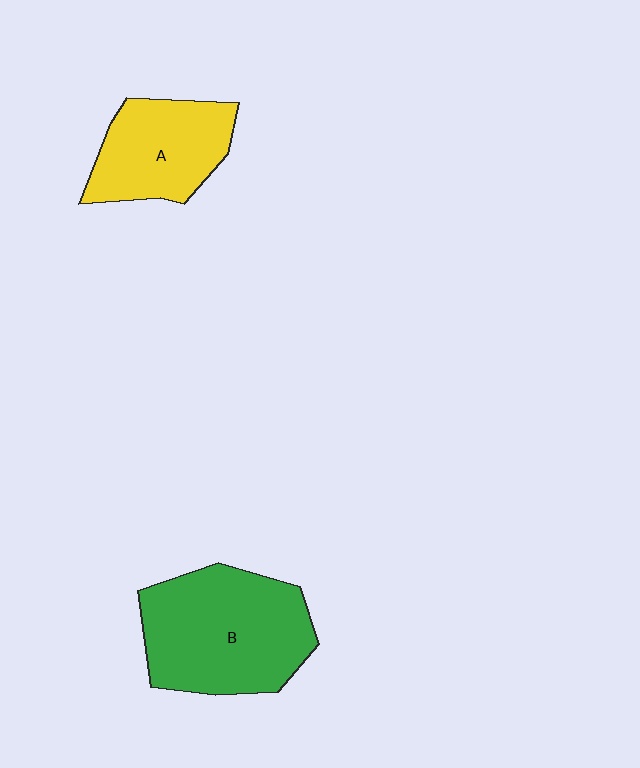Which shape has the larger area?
Shape B (green).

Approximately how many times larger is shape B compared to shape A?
Approximately 1.5 times.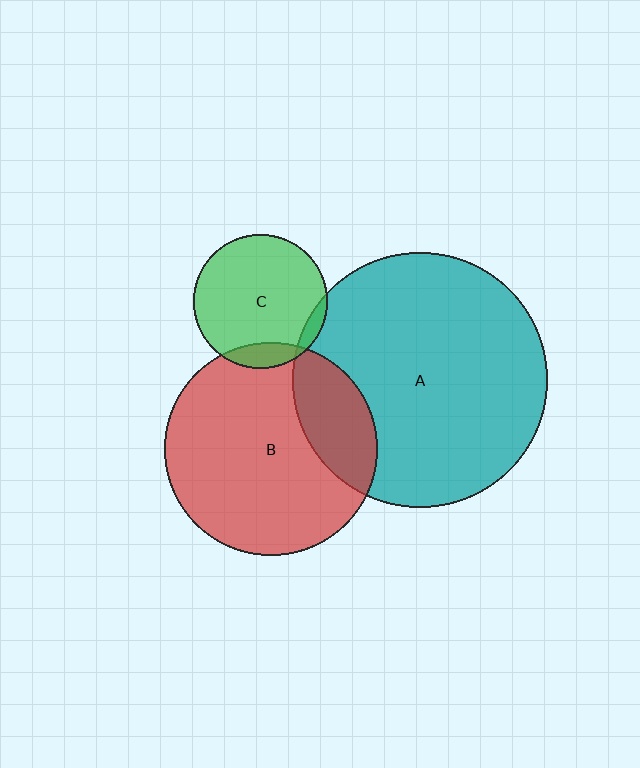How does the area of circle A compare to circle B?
Approximately 1.4 times.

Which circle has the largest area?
Circle A (teal).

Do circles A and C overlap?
Yes.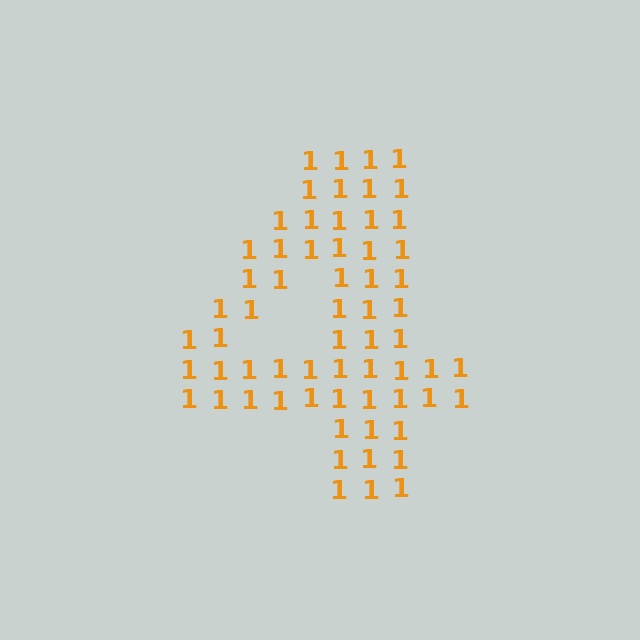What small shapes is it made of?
It is made of small digit 1's.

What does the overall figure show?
The overall figure shows the digit 4.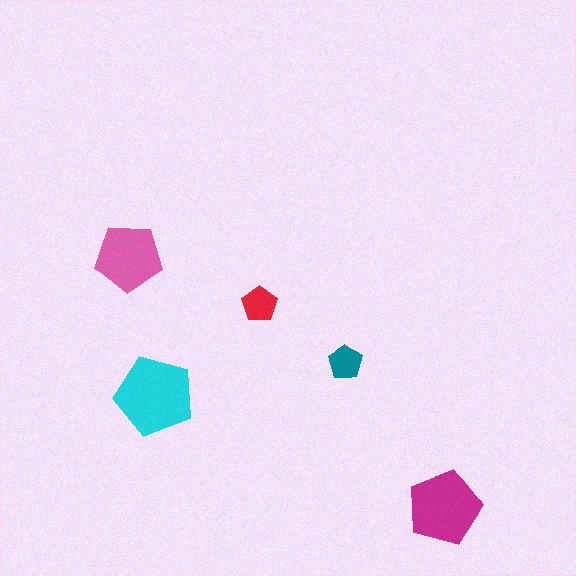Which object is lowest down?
The magenta pentagon is bottommost.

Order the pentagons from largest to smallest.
the cyan one, the magenta one, the pink one, the red one, the teal one.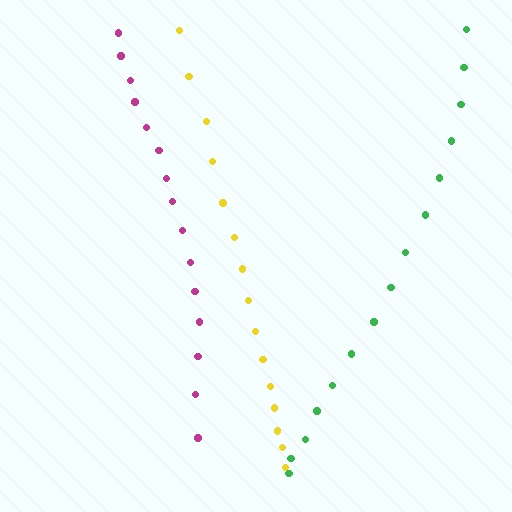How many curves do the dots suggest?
There are 3 distinct paths.